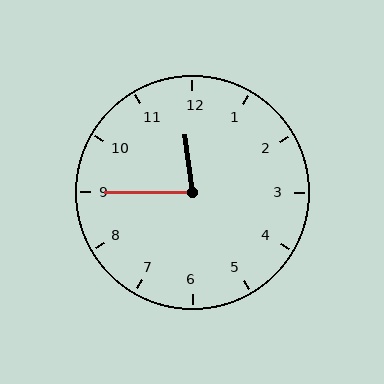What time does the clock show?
11:45.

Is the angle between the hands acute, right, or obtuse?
It is acute.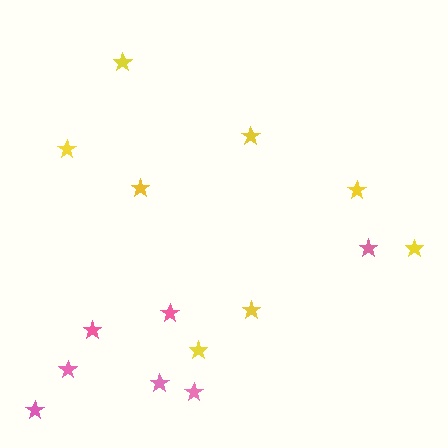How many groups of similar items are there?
There are 2 groups: one group of yellow stars (8) and one group of pink stars (7).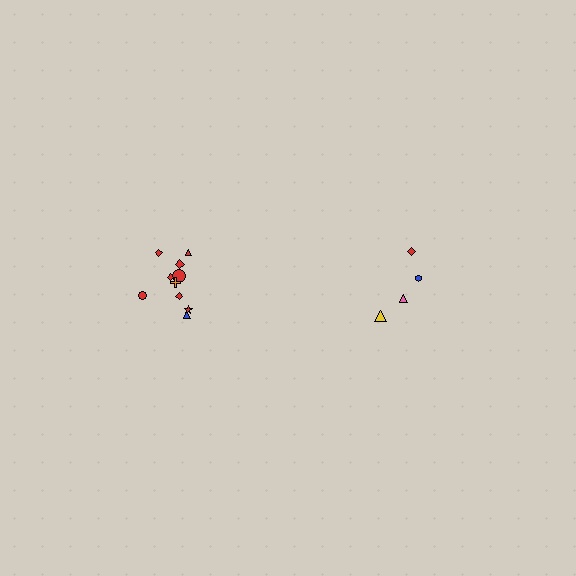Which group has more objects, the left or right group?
The left group.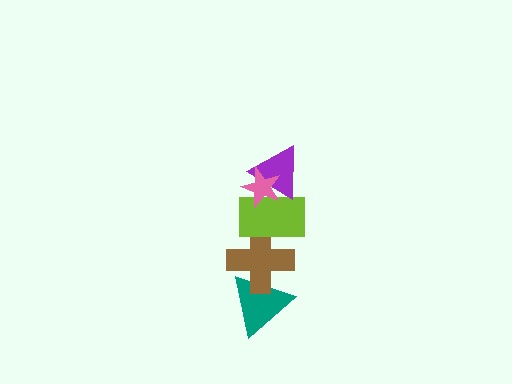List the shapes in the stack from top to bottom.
From top to bottom: the pink star, the purple triangle, the lime rectangle, the brown cross, the teal triangle.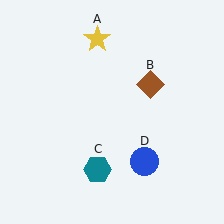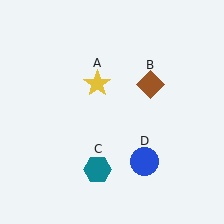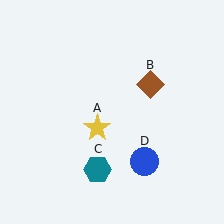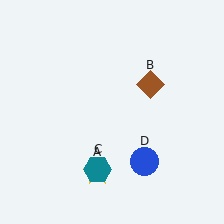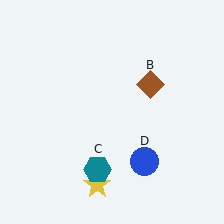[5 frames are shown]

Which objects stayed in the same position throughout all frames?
Brown diamond (object B) and teal hexagon (object C) and blue circle (object D) remained stationary.